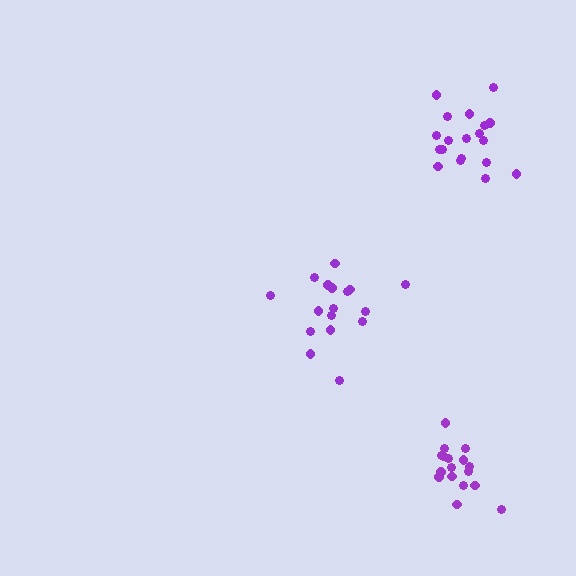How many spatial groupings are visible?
There are 3 spatial groupings.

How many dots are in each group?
Group 1: 18 dots, Group 2: 19 dots, Group 3: 17 dots (54 total).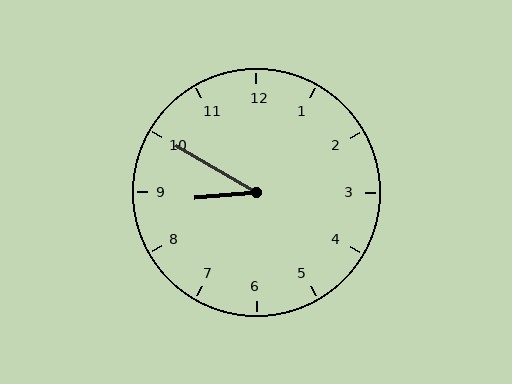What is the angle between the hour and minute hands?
Approximately 35 degrees.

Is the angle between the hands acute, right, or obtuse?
It is acute.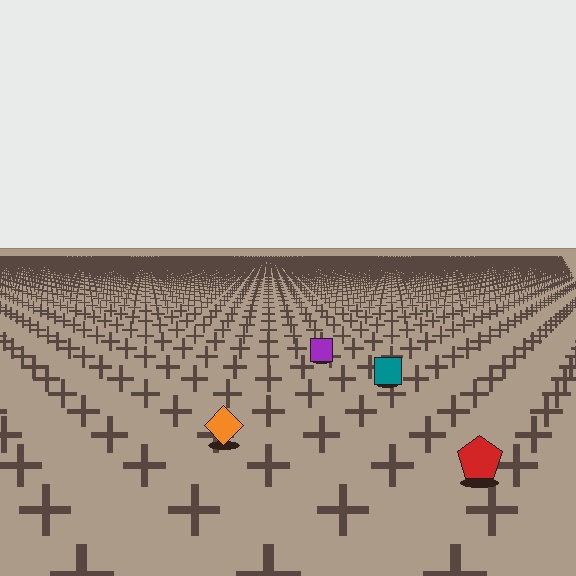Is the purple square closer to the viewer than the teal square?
No. The teal square is closer — you can tell from the texture gradient: the ground texture is coarser near it.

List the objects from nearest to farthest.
From nearest to farthest: the red pentagon, the orange diamond, the teal square, the purple square.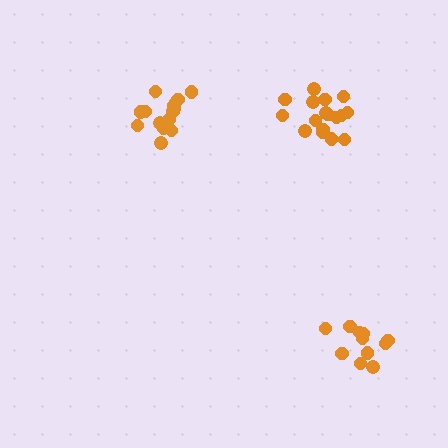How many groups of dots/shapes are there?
There are 3 groups.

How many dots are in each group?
Group 1: 12 dots, Group 2: 17 dots, Group 3: 16 dots (45 total).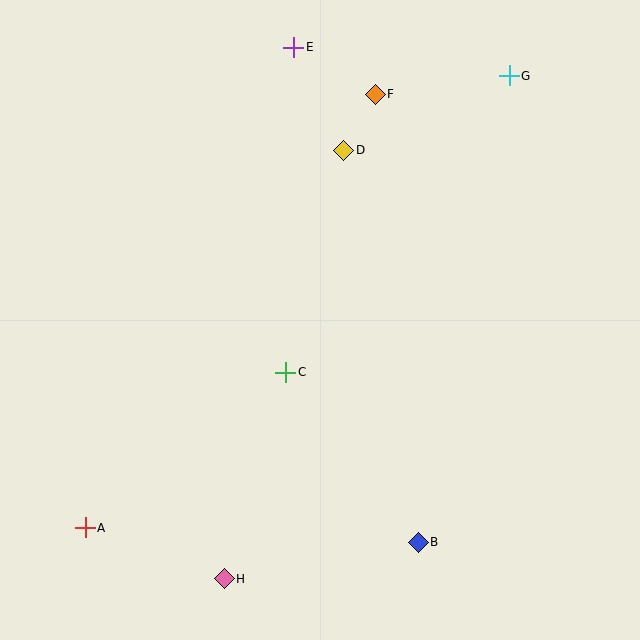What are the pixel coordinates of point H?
Point H is at (224, 579).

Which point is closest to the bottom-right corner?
Point B is closest to the bottom-right corner.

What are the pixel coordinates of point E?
Point E is at (294, 47).